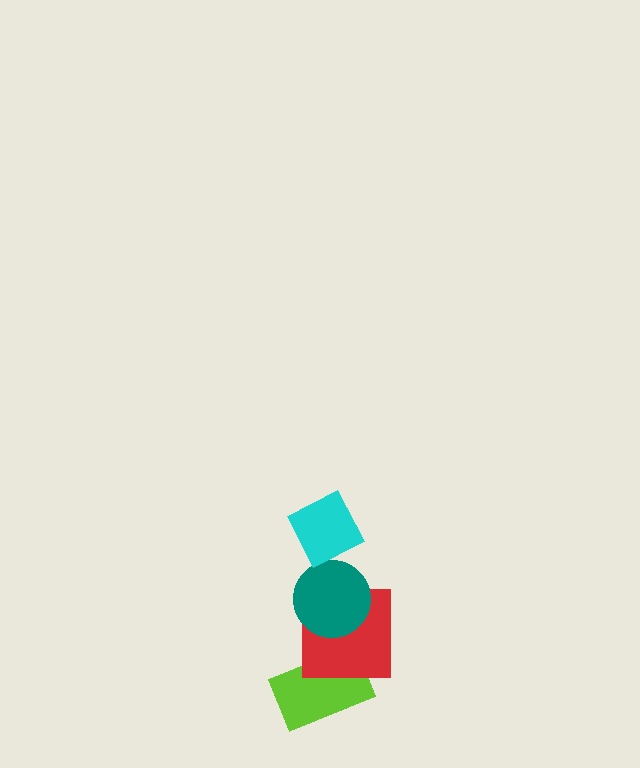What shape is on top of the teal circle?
The cyan diamond is on top of the teal circle.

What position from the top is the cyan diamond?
The cyan diamond is 1st from the top.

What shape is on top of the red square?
The teal circle is on top of the red square.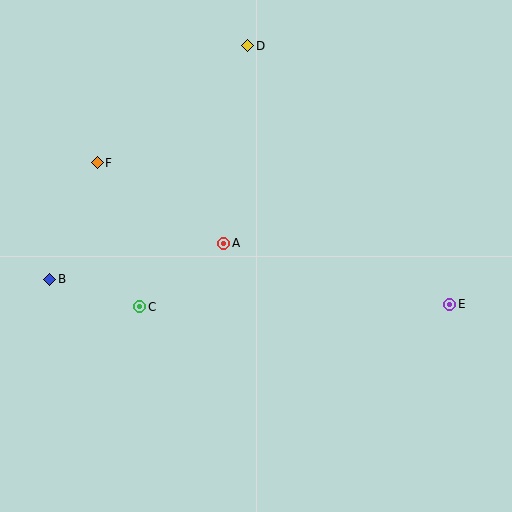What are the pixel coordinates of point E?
Point E is at (450, 304).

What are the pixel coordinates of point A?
Point A is at (224, 243).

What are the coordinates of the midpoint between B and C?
The midpoint between B and C is at (95, 293).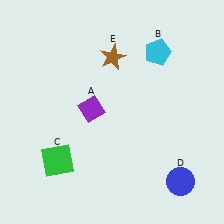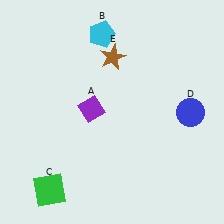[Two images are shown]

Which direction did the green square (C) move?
The green square (C) moved down.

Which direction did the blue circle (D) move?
The blue circle (D) moved up.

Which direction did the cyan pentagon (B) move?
The cyan pentagon (B) moved left.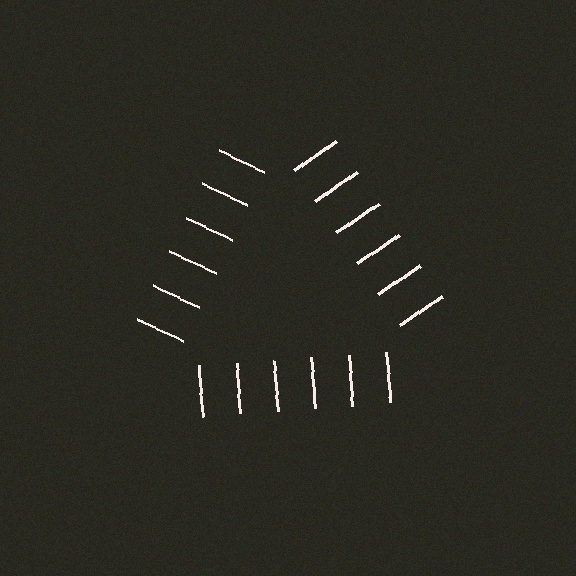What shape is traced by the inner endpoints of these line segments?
An illusory triangle — the line segments terminate on its edges but no continuous stroke is drawn.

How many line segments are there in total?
18 — 6 along each of the 3 edges.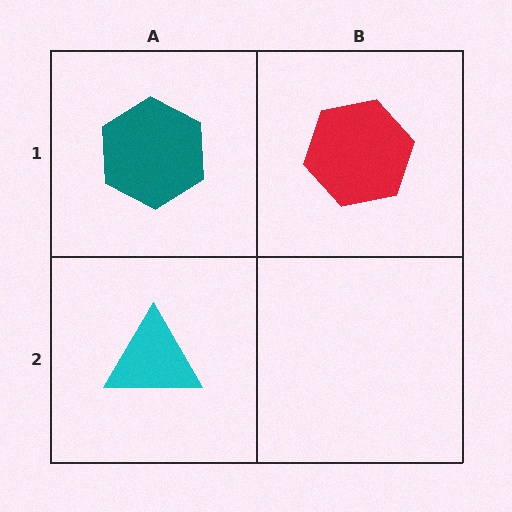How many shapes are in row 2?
1 shape.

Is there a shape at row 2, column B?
No, that cell is empty.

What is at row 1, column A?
A teal hexagon.